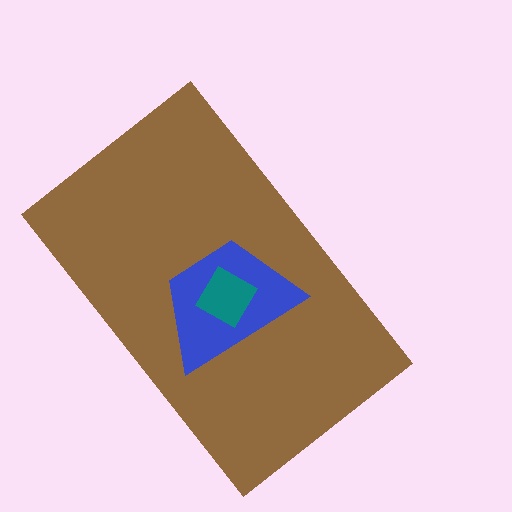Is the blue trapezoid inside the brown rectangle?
Yes.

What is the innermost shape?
The teal square.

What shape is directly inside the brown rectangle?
The blue trapezoid.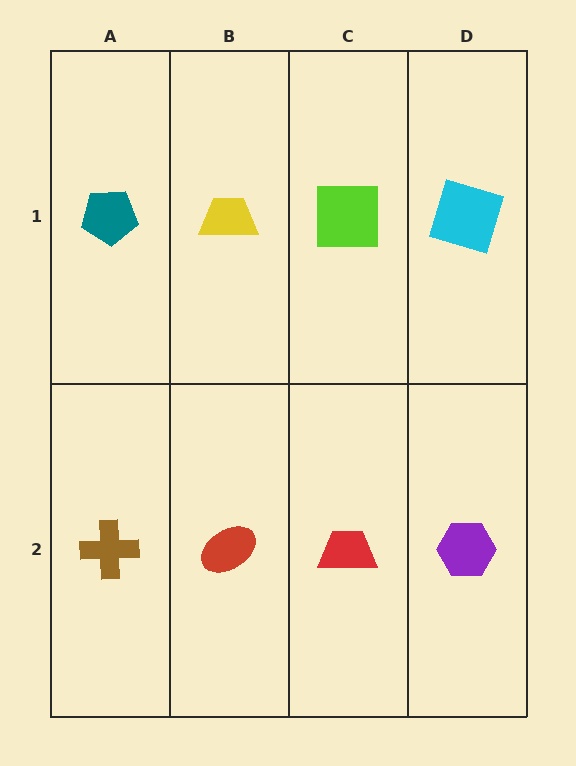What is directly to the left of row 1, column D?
A lime square.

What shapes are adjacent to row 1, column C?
A red trapezoid (row 2, column C), a yellow trapezoid (row 1, column B), a cyan square (row 1, column D).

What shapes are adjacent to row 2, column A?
A teal pentagon (row 1, column A), a red ellipse (row 2, column B).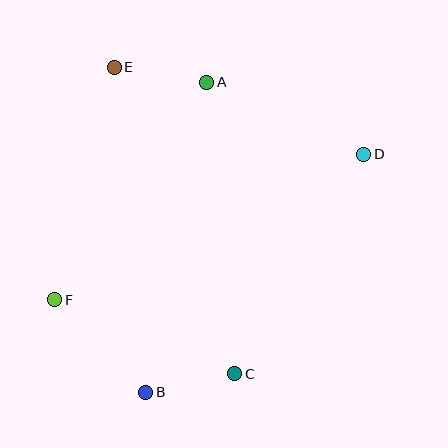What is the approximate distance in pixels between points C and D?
The distance between C and D is approximately 255 pixels.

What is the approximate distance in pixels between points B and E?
The distance between B and E is approximately 326 pixels.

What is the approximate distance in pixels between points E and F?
The distance between E and F is approximately 240 pixels.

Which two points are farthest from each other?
Points D and F are farthest from each other.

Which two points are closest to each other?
Points B and C are closest to each other.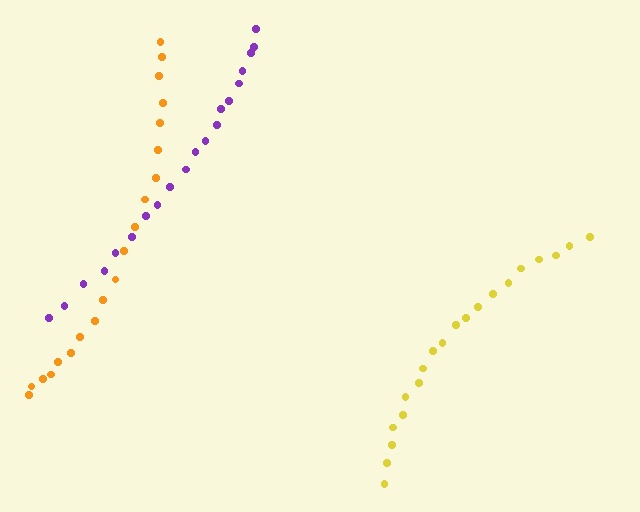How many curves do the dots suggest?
There are 3 distinct paths.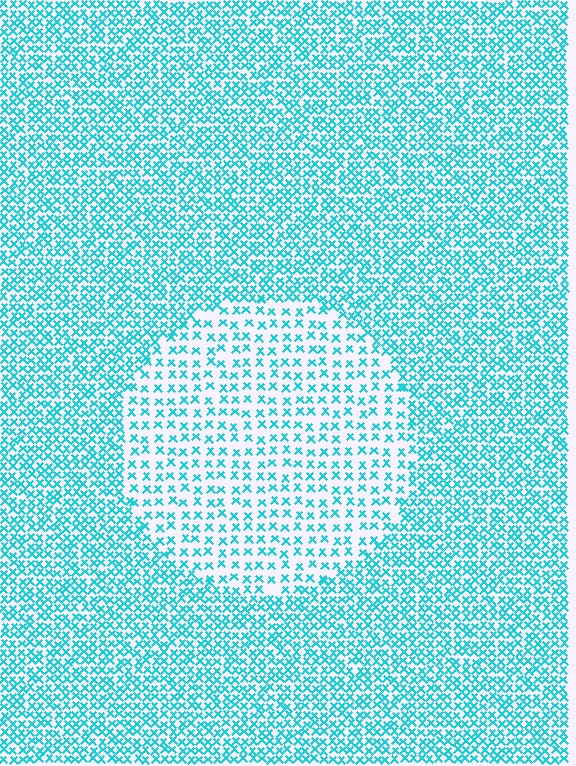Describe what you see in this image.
The image contains small cyan elements arranged at two different densities. A circle-shaped region is visible where the elements are less densely packed than the surrounding area.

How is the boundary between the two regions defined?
The boundary is defined by a change in element density (approximately 2.0x ratio). All elements are the same color, size, and shape.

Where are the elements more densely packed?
The elements are more densely packed outside the circle boundary.